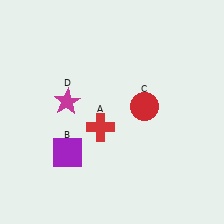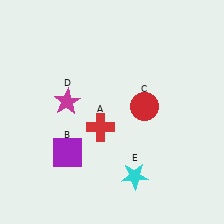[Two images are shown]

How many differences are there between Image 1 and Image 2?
There is 1 difference between the two images.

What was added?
A cyan star (E) was added in Image 2.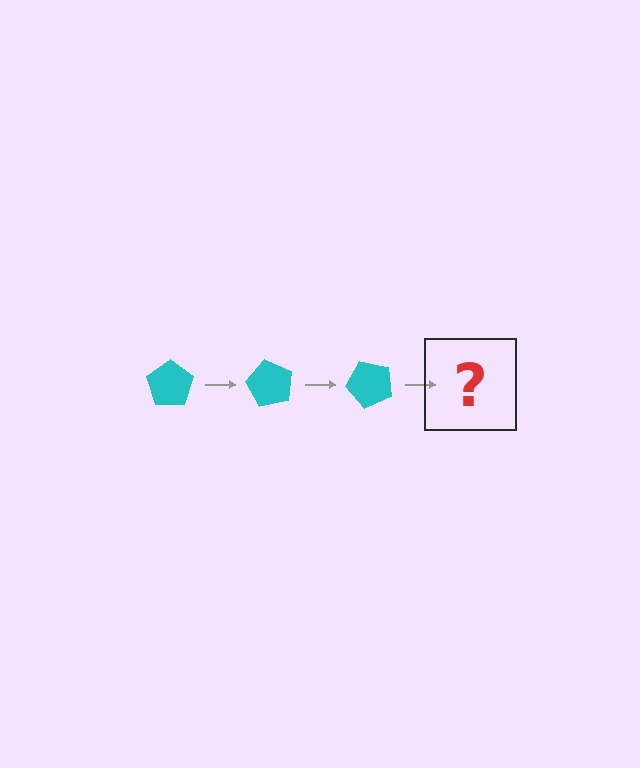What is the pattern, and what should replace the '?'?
The pattern is that the pentagon rotates 60 degrees each step. The '?' should be a cyan pentagon rotated 180 degrees.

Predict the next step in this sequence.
The next step is a cyan pentagon rotated 180 degrees.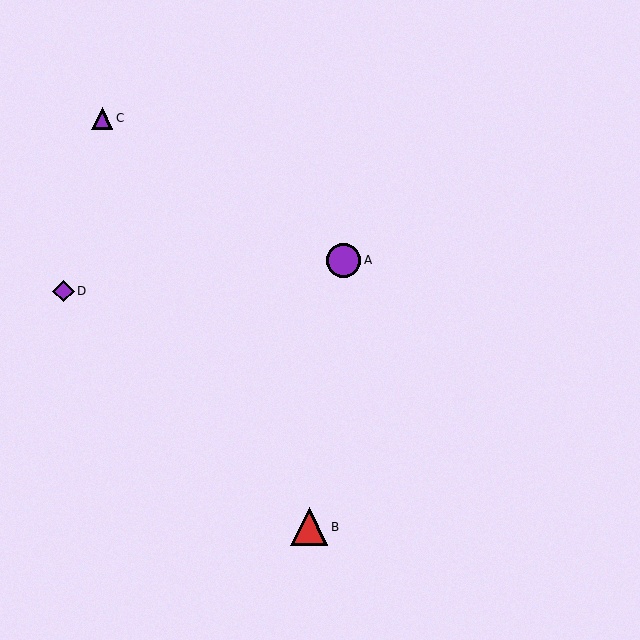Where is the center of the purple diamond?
The center of the purple diamond is at (63, 291).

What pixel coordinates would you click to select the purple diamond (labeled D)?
Click at (63, 291) to select the purple diamond D.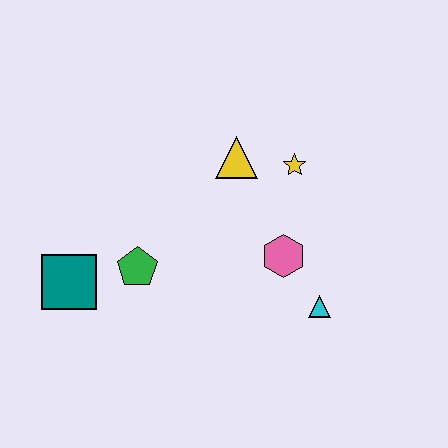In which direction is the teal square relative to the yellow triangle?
The teal square is to the left of the yellow triangle.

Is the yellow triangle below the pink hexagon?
No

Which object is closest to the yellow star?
The yellow triangle is closest to the yellow star.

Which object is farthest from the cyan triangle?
The teal square is farthest from the cyan triangle.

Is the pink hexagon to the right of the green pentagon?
Yes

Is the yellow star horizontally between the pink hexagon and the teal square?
No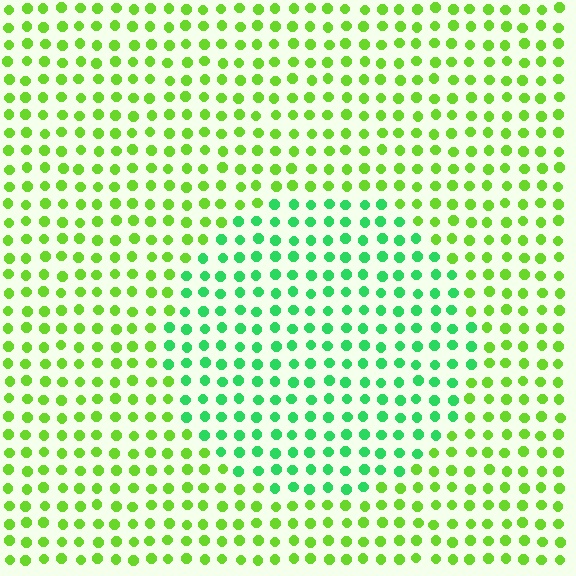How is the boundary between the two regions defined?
The boundary is defined purely by a slight shift in hue (about 40 degrees). Spacing, size, and orientation are identical on both sides.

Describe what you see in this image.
The image is filled with small lime elements in a uniform arrangement. A circle-shaped region is visible where the elements are tinted to a slightly different hue, forming a subtle color boundary.